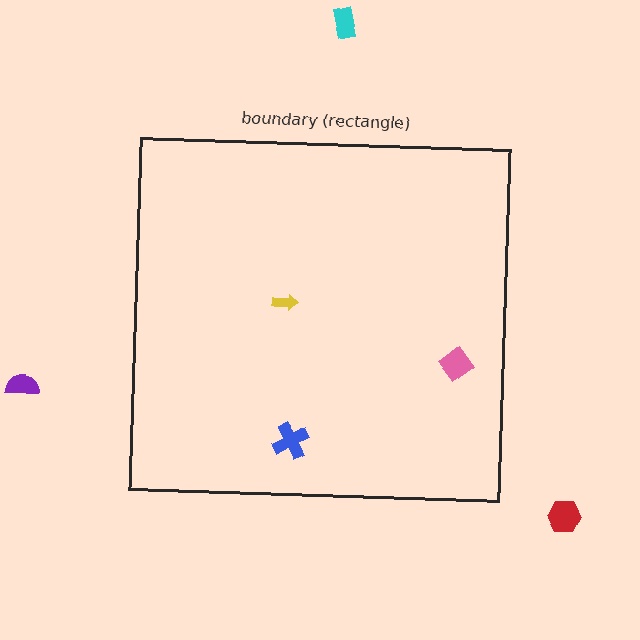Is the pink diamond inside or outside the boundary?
Inside.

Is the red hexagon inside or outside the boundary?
Outside.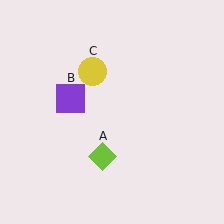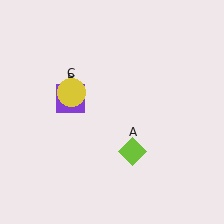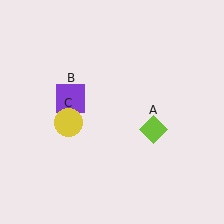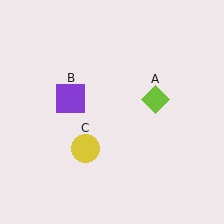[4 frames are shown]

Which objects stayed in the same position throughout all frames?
Purple square (object B) remained stationary.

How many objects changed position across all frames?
2 objects changed position: lime diamond (object A), yellow circle (object C).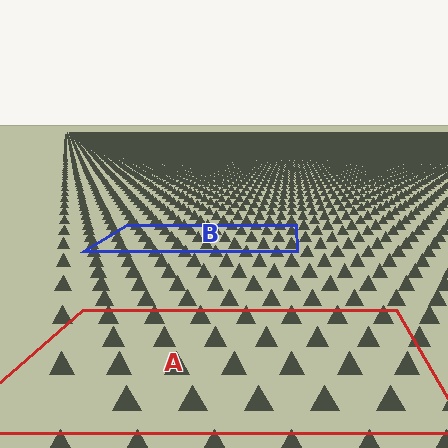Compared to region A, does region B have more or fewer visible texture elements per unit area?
Region B has more texture elements per unit area — they are packed more densely because it is farther away.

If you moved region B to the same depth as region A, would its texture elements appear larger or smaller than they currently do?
They would appear larger. At a closer depth, the same texture elements are projected at a bigger on-screen size.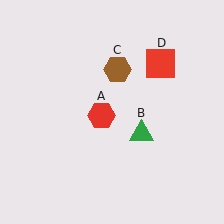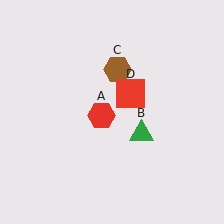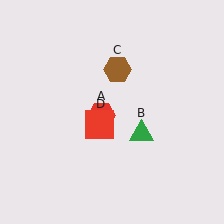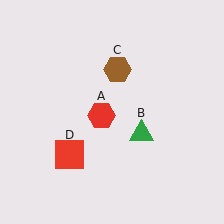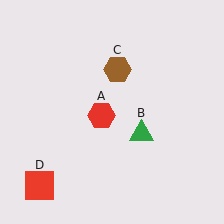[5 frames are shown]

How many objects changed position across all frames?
1 object changed position: red square (object D).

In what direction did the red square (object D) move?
The red square (object D) moved down and to the left.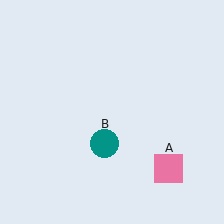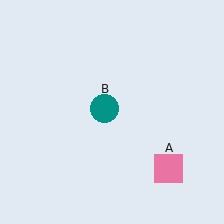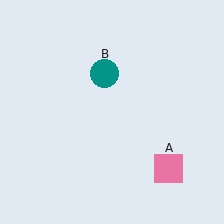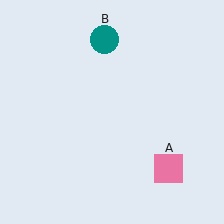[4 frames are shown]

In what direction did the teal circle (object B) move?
The teal circle (object B) moved up.